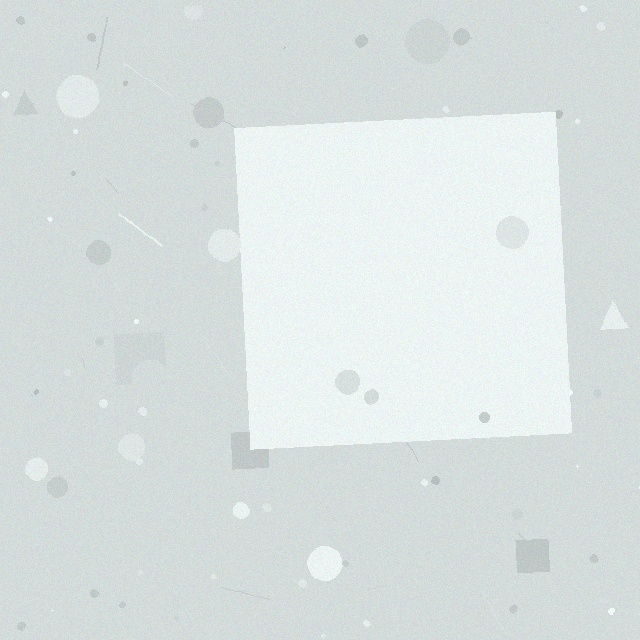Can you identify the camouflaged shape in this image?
The camouflaged shape is a square.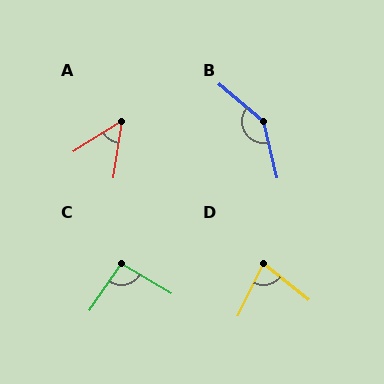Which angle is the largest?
B, at approximately 143 degrees.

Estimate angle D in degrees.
Approximately 77 degrees.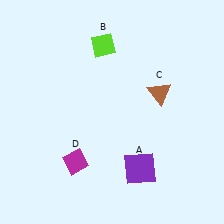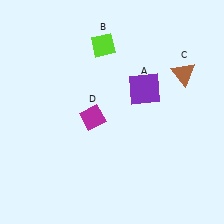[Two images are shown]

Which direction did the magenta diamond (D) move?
The magenta diamond (D) moved up.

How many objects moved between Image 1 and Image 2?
3 objects moved between the two images.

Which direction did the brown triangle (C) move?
The brown triangle (C) moved right.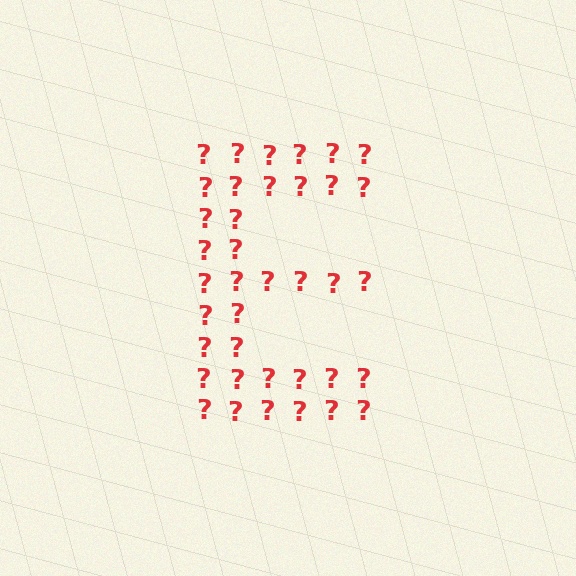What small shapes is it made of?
It is made of small question marks.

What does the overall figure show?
The overall figure shows the letter E.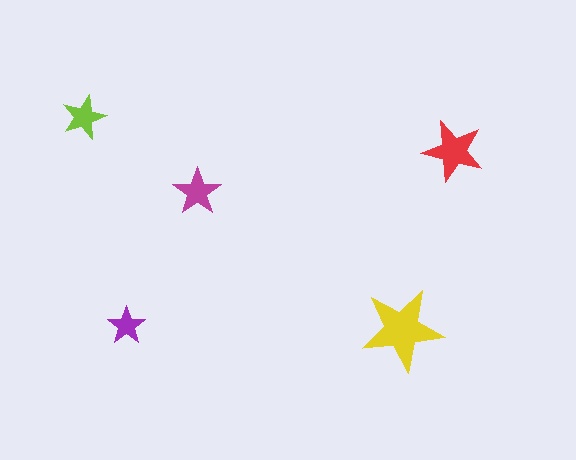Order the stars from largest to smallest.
the yellow one, the red one, the magenta one, the lime one, the purple one.